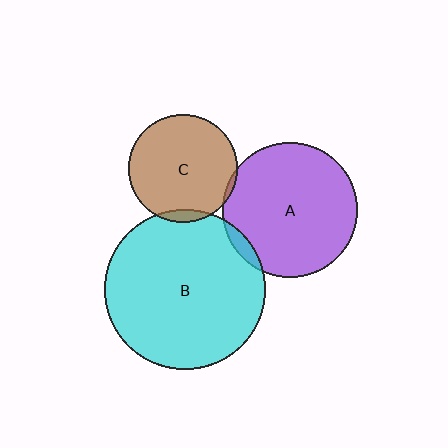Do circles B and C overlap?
Yes.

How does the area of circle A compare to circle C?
Approximately 1.6 times.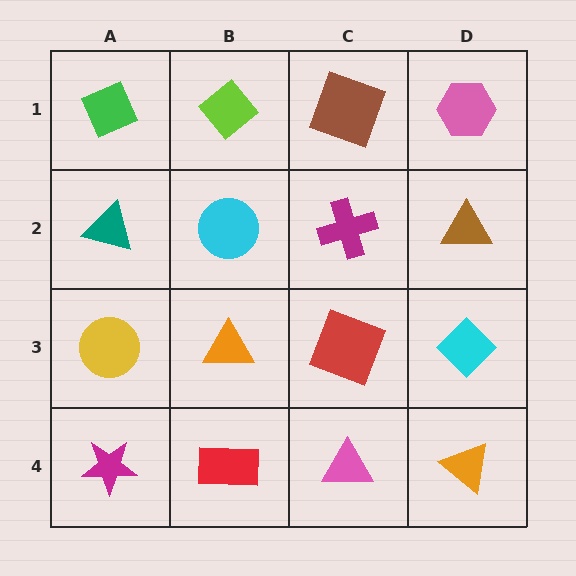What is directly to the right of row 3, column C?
A cyan diamond.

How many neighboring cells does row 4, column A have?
2.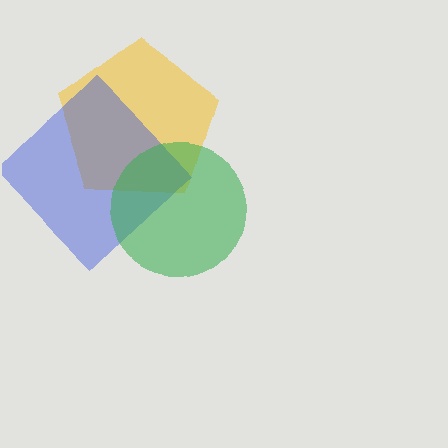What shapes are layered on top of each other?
The layered shapes are: a yellow pentagon, a blue diamond, a green circle.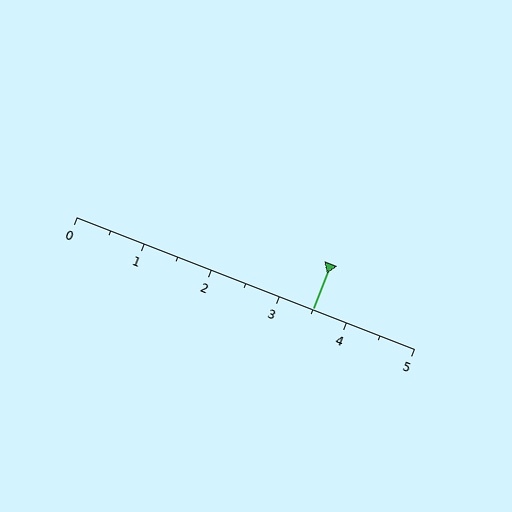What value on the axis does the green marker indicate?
The marker indicates approximately 3.5.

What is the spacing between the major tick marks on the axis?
The major ticks are spaced 1 apart.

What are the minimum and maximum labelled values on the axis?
The axis runs from 0 to 5.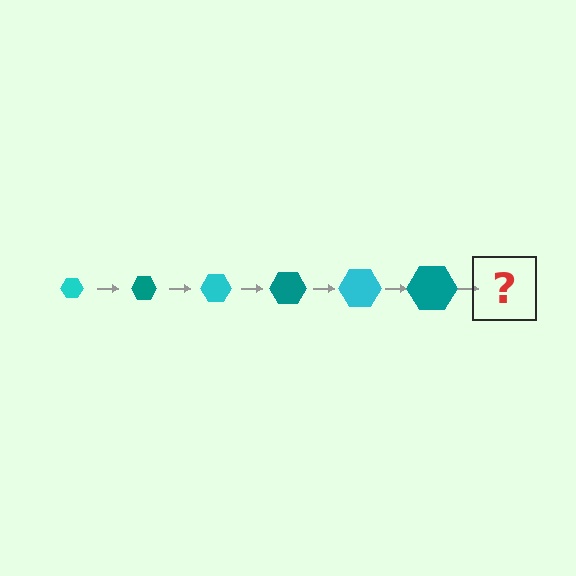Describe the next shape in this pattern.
It should be a cyan hexagon, larger than the previous one.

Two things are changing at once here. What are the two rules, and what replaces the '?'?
The two rules are that the hexagon grows larger each step and the color cycles through cyan and teal. The '?' should be a cyan hexagon, larger than the previous one.